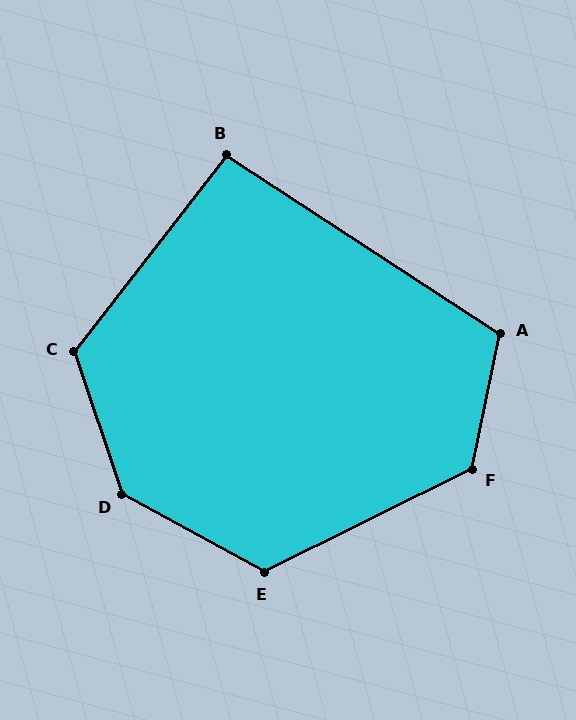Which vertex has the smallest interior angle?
B, at approximately 95 degrees.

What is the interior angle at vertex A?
Approximately 111 degrees (obtuse).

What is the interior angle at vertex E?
Approximately 125 degrees (obtuse).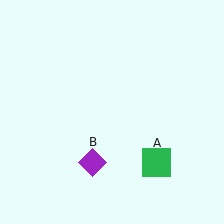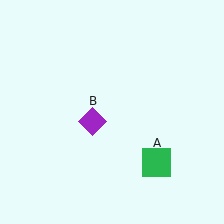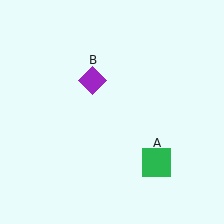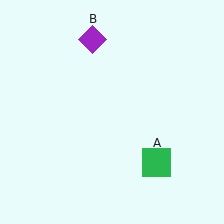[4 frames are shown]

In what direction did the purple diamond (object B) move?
The purple diamond (object B) moved up.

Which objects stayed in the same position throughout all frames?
Green square (object A) remained stationary.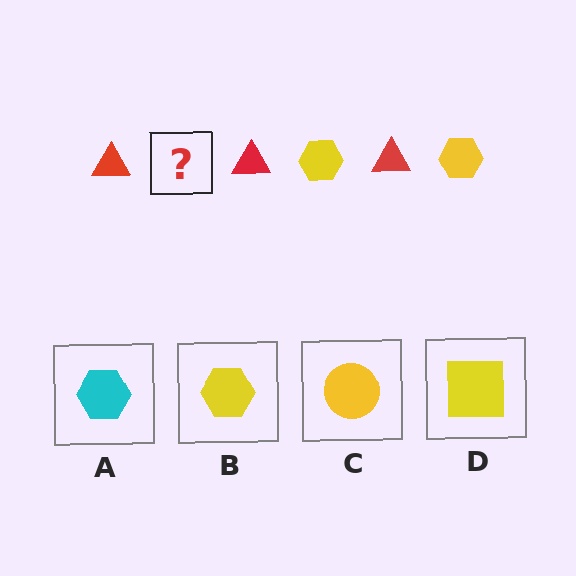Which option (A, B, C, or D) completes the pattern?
B.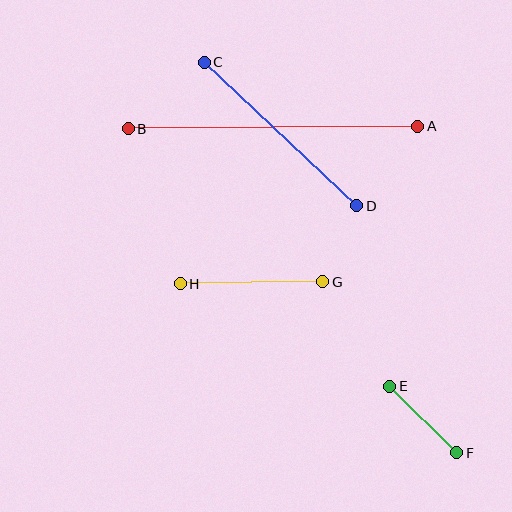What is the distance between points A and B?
The distance is approximately 290 pixels.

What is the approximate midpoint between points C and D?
The midpoint is at approximately (281, 134) pixels.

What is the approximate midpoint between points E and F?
The midpoint is at approximately (423, 420) pixels.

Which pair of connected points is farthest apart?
Points A and B are farthest apart.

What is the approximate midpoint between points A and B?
The midpoint is at approximately (273, 127) pixels.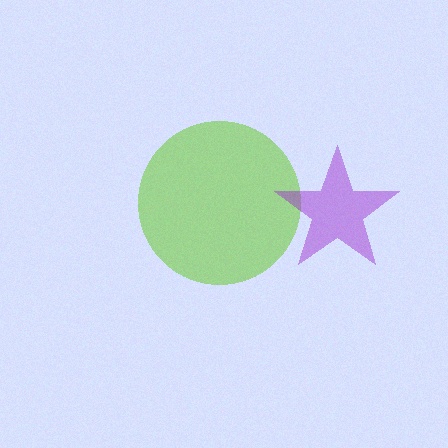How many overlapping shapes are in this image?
There are 2 overlapping shapes in the image.